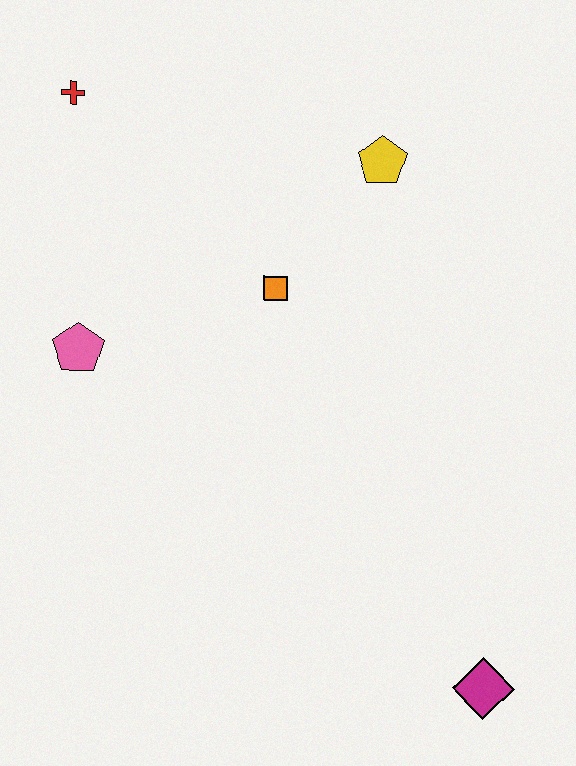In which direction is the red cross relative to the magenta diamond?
The red cross is above the magenta diamond.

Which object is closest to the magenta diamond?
The orange square is closest to the magenta diamond.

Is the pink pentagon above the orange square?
No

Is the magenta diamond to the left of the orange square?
No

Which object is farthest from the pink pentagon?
The magenta diamond is farthest from the pink pentagon.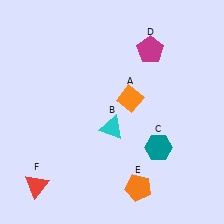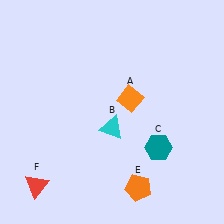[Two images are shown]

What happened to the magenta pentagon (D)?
The magenta pentagon (D) was removed in Image 2. It was in the top-right area of Image 1.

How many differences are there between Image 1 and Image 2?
There is 1 difference between the two images.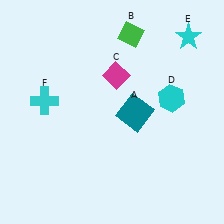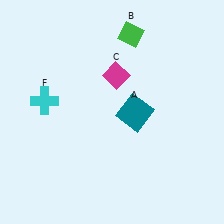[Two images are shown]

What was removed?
The cyan star (E), the cyan hexagon (D) were removed in Image 2.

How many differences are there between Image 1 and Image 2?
There are 2 differences between the two images.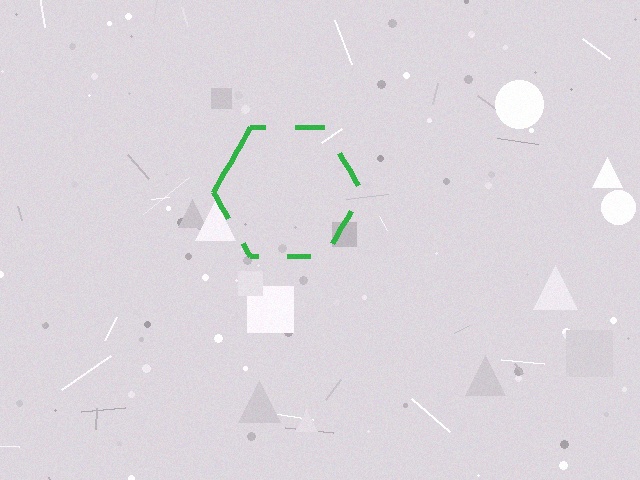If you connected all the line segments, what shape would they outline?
They would outline a hexagon.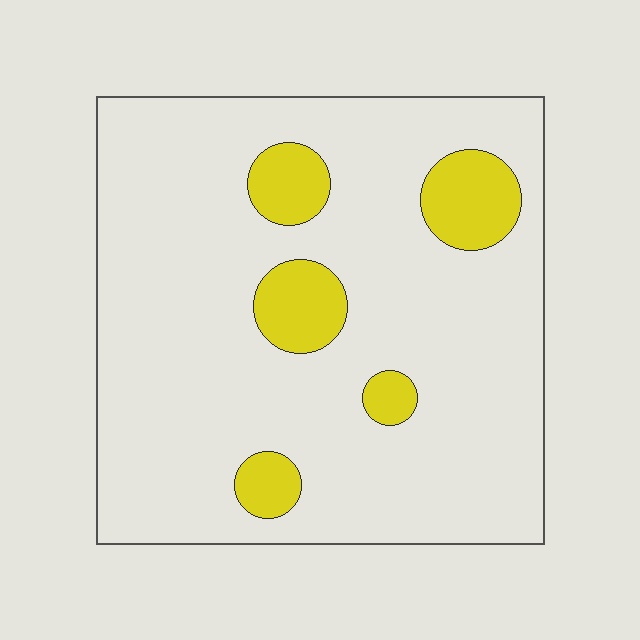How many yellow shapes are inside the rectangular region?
5.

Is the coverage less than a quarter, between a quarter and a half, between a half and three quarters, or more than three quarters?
Less than a quarter.